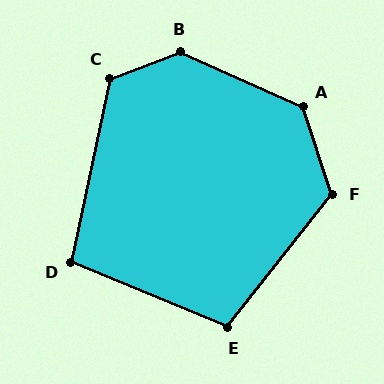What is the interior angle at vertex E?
Approximately 106 degrees (obtuse).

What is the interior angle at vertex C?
Approximately 122 degrees (obtuse).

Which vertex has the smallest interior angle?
D, at approximately 101 degrees.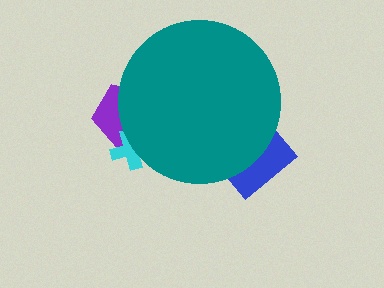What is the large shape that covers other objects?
A teal circle.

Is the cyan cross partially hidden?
Yes, the cyan cross is partially hidden behind the teal circle.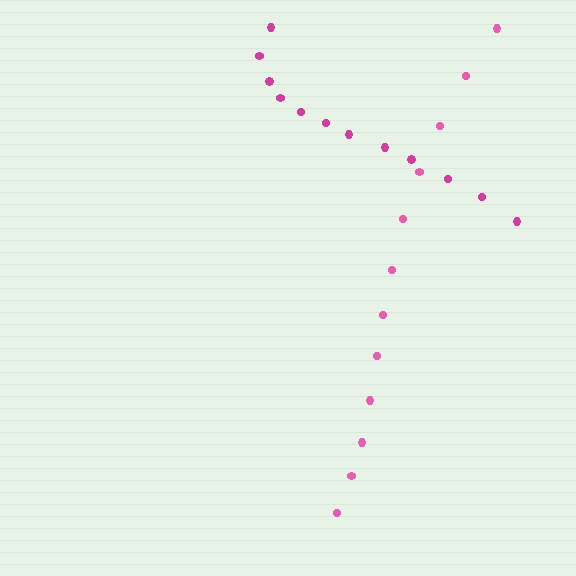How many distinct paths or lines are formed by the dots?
There are 2 distinct paths.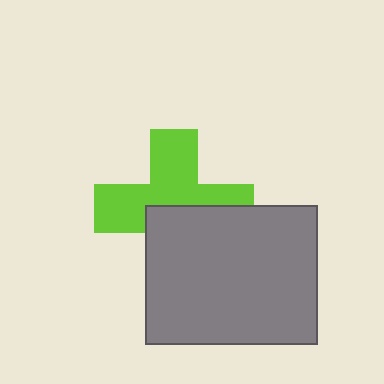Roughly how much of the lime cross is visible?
About half of it is visible (roughly 57%).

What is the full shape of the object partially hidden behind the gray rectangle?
The partially hidden object is a lime cross.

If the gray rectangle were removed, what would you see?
You would see the complete lime cross.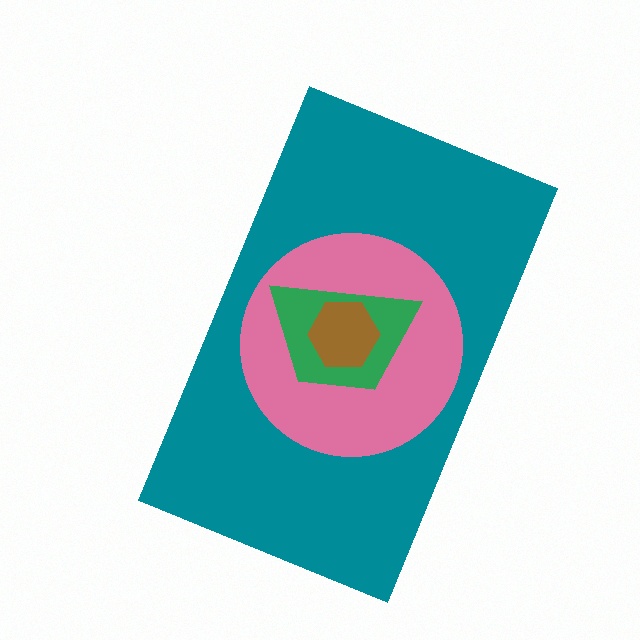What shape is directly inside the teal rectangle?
The pink circle.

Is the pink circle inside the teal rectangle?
Yes.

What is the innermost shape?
The brown hexagon.